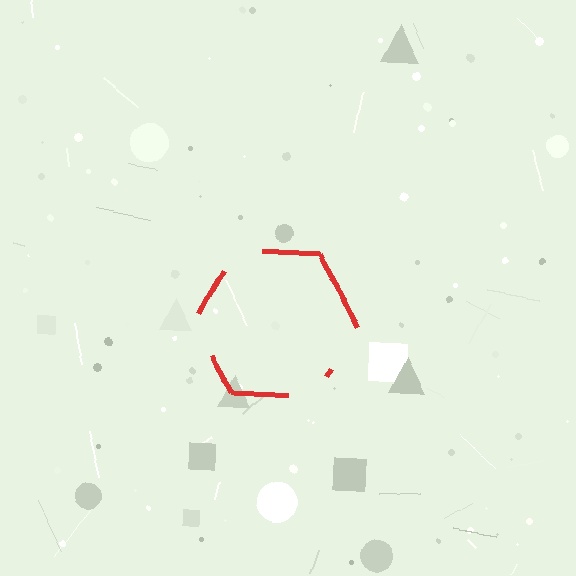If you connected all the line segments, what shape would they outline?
They would outline a hexagon.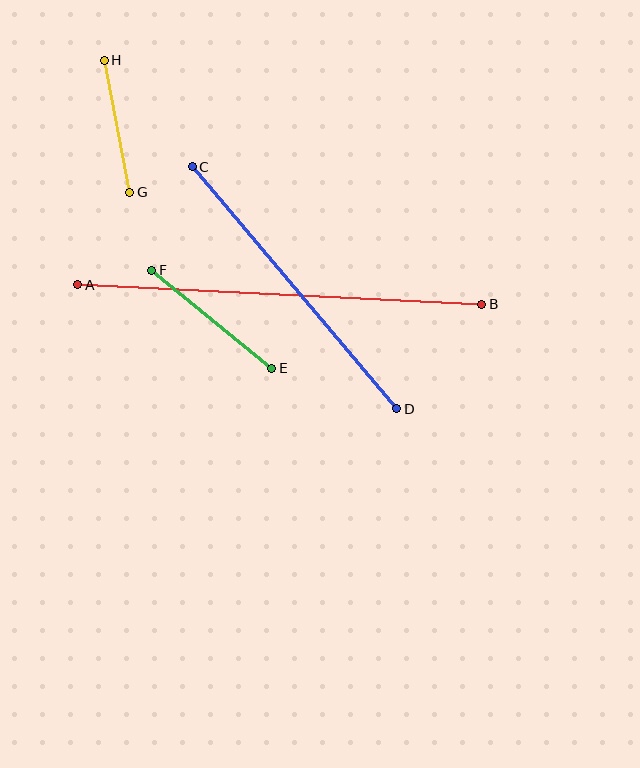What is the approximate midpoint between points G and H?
The midpoint is at approximately (117, 126) pixels.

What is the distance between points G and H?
The distance is approximately 135 pixels.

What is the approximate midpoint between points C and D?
The midpoint is at approximately (294, 288) pixels.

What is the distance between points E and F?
The distance is approximately 155 pixels.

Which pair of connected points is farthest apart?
Points A and B are farthest apart.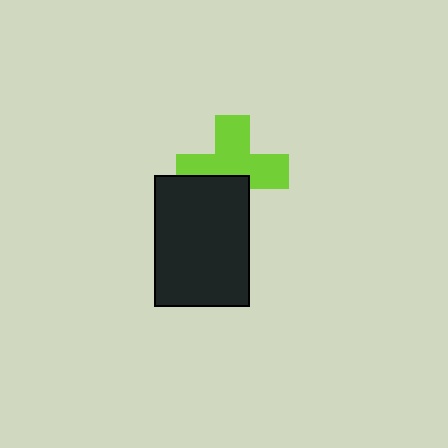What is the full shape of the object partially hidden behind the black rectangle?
The partially hidden object is a lime cross.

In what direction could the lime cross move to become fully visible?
The lime cross could move up. That would shift it out from behind the black rectangle entirely.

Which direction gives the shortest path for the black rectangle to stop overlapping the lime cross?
Moving down gives the shortest separation.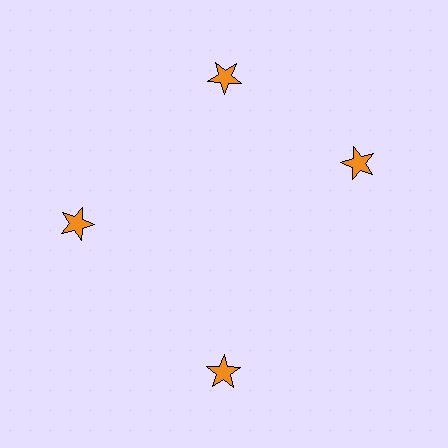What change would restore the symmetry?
The symmetry would be restored by rotating it back into even spacing with its neighbors so that all 4 stars sit at equal angles and equal distance from the center.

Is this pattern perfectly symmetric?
No. The 4 orange stars are arranged in a ring, but one element near the 3 o'clock position is rotated out of alignment along the ring, breaking the 4-fold rotational symmetry.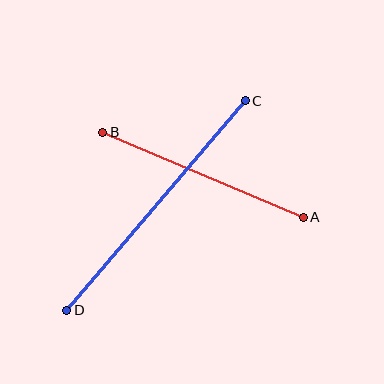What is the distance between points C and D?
The distance is approximately 275 pixels.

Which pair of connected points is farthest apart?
Points C and D are farthest apart.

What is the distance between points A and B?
The distance is approximately 218 pixels.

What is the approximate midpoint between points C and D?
The midpoint is at approximately (156, 205) pixels.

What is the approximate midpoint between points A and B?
The midpoint is at approximately (203, 175) pixels.